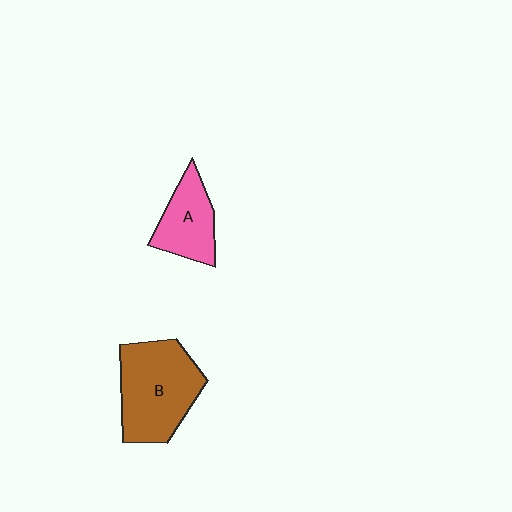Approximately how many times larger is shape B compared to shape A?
Approximately 1.7 times.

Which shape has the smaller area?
Shape A (pink).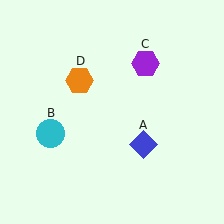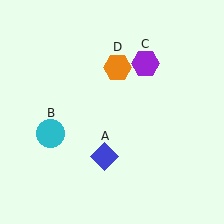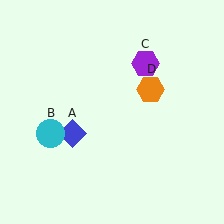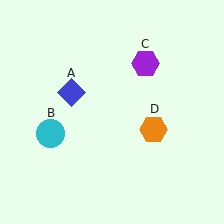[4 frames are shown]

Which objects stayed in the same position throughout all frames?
Cyan circle (object B) and purple hexagon (object C) remained stationary.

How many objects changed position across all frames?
2 objects changed position: blue diamond (object A), orange hexagon (object D).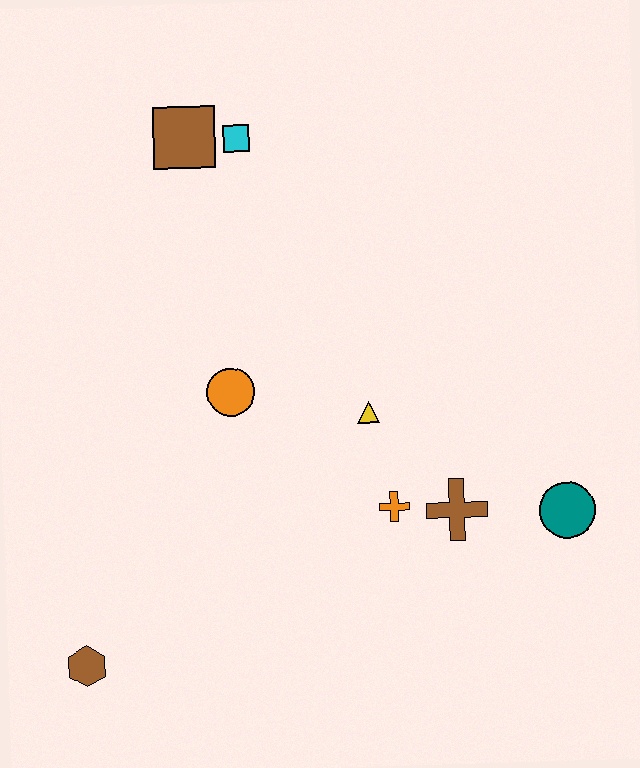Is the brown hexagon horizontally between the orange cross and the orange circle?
No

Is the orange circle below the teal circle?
No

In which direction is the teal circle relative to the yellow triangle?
The teal circle is to the right of the yellow triangle.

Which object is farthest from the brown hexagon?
The cyan square is farthest from the brown hexagon.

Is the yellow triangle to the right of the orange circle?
Yes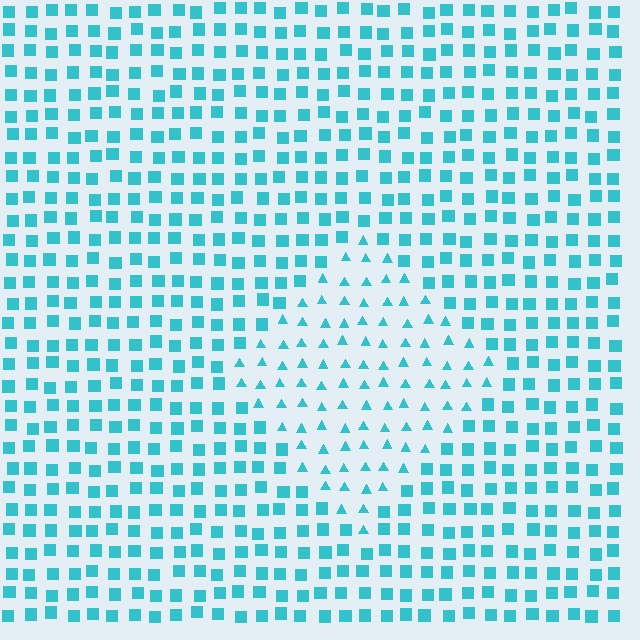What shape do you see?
I see a diamond.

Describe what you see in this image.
The image is filled with small cyan elements arranged in a uniform grid. A diamond-shaped region contains triangles, while the surrounding area contains squares. The boundary is defined purely by the change in element shape.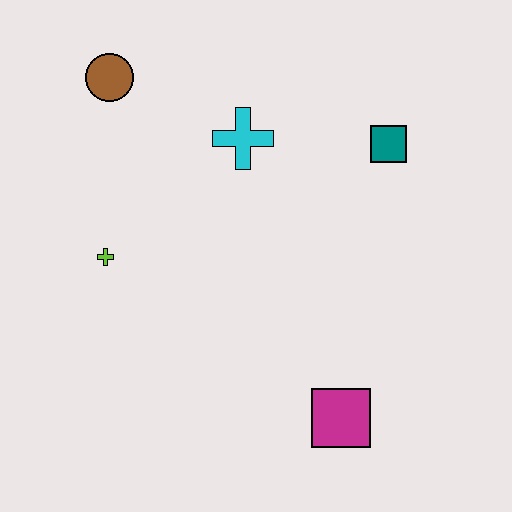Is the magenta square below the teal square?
Yes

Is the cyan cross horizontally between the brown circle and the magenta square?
Yes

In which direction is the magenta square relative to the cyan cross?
The magenta square is below the cyan cross.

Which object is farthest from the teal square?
The lime cross is farthest from the teal square.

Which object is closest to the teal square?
The cyan cross is closest to the teal square.